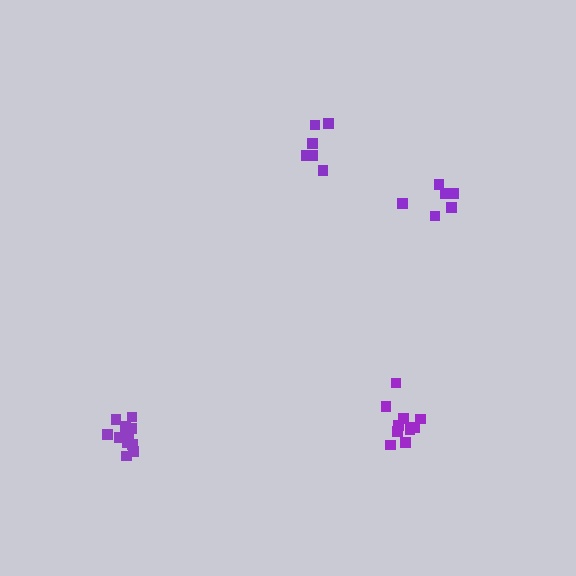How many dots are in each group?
Group 1: 10 dots, Group 2: 6 dots, Group 3: 11 dots, Group 4: 6 dots (33 total).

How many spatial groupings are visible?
There are 4 spatial groupings.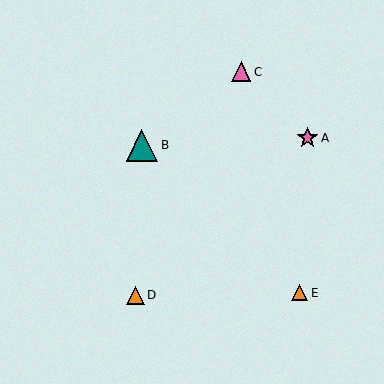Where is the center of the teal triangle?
The center of the teal triangle is at (142, 145).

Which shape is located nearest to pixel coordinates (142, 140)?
The teal triangle (labeled B) at (142, 145) is nearest to that location.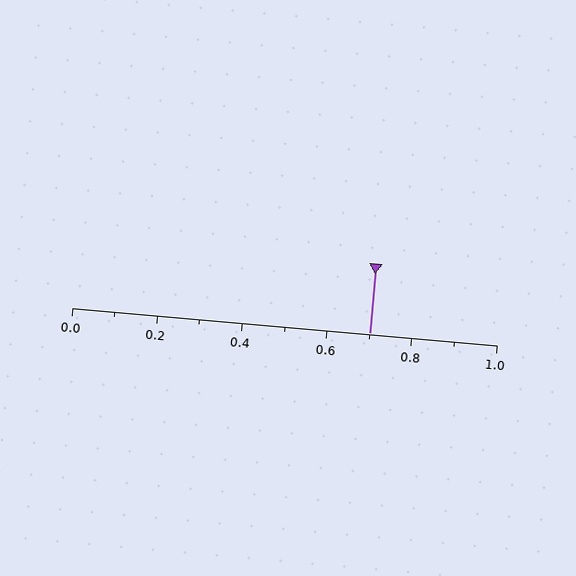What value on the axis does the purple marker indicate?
The marker indicates approximately 0.7.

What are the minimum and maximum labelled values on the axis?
The axis runs from 0.0 to 1.0.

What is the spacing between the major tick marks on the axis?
The major ticks are spaced 0.2 apart.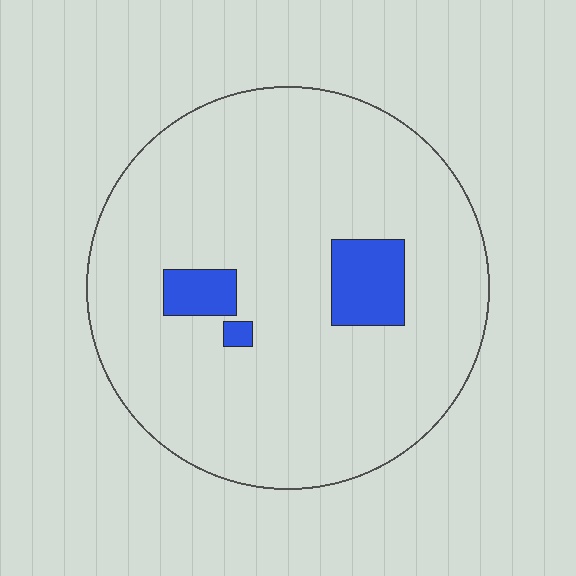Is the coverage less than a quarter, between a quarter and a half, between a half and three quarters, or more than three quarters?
Less than a quarter.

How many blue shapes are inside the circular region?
3.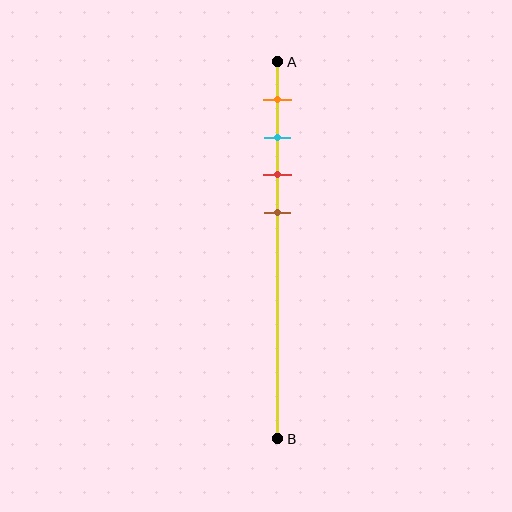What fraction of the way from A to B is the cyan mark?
The cyan mark is approximately 20% (0.2) of the way from A to B.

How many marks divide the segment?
There are 4 marks dividing the segment.